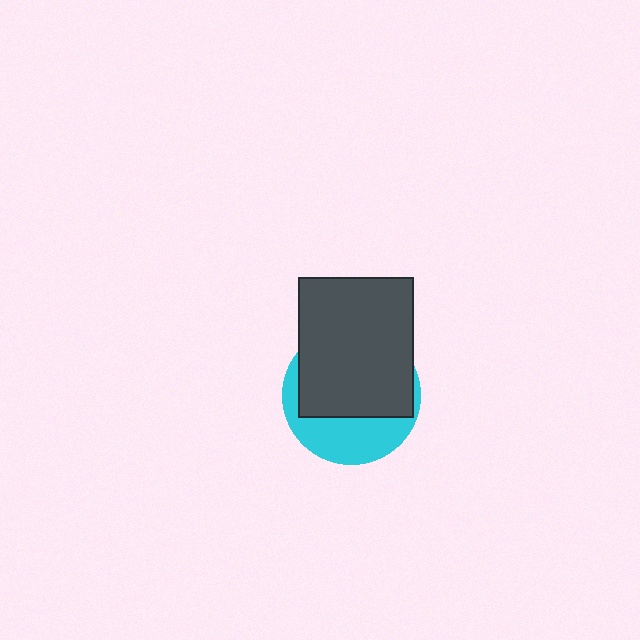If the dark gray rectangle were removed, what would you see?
You would see the complete cyan circle.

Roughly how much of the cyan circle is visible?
A small part of it is visible (roughly 37%).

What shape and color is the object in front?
The object in front is a dark gray rectangle.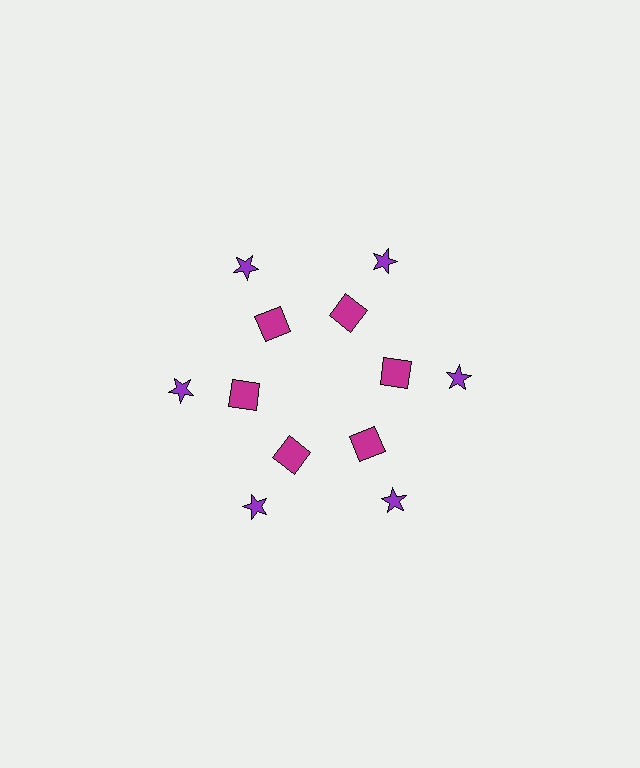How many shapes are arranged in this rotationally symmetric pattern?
There are 12 shapes, arranged in 6 groups of 2.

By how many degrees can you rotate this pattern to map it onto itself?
The pattern maps onto itself every 60 degrees of rotation.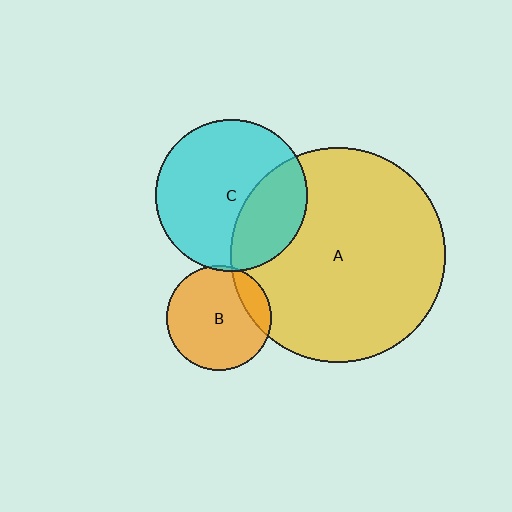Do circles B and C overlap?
Yes.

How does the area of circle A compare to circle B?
Approximately 4.2 times.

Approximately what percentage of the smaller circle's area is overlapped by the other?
Approximately 5%.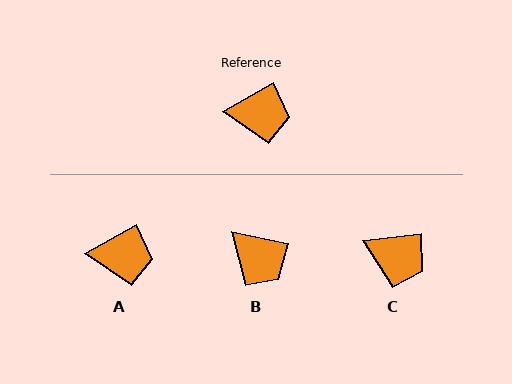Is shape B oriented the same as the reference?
No, it is off by about 40 degrees.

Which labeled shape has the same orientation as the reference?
A.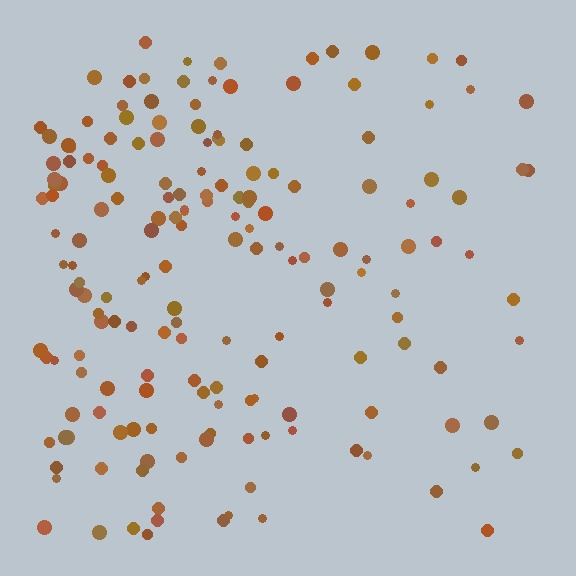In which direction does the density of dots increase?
From right to left, with the left side densest.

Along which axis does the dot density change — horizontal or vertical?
Horizontal.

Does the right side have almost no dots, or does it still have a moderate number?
Still a moderate number, just noticeably fewer than the left.